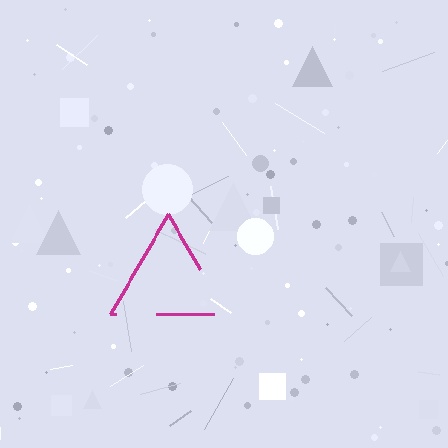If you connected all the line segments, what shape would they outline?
They would outline a triangle.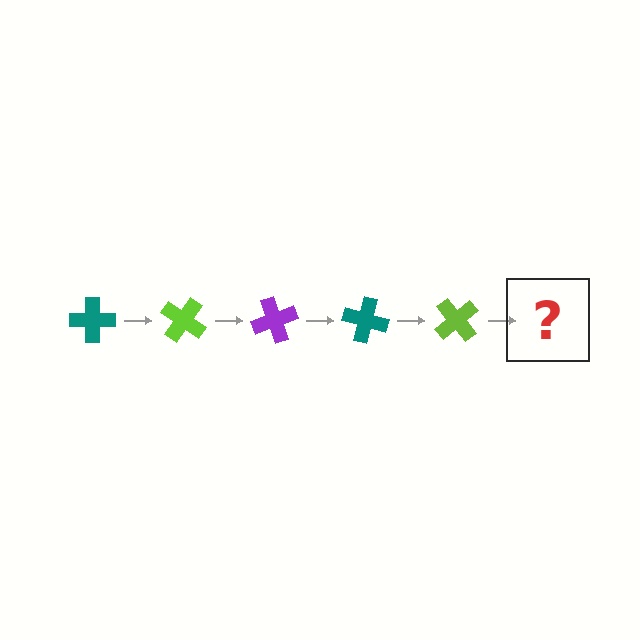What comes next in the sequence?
The next element should be a purple cross, rotated 175 degrees from the start.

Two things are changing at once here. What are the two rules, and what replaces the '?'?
The two rules are that it rotates 35 degrees each step and the color cycles through teal, lime, and purple. The '?' should be a purple cross, rotated 175 degrees from the start.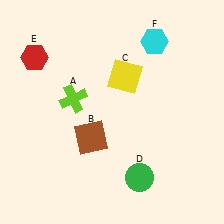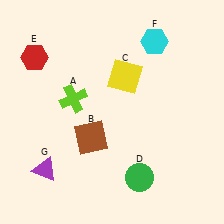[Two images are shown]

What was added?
A purple triangle (G) was added in Image 2.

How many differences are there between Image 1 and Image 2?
There is 1 difference between the two images.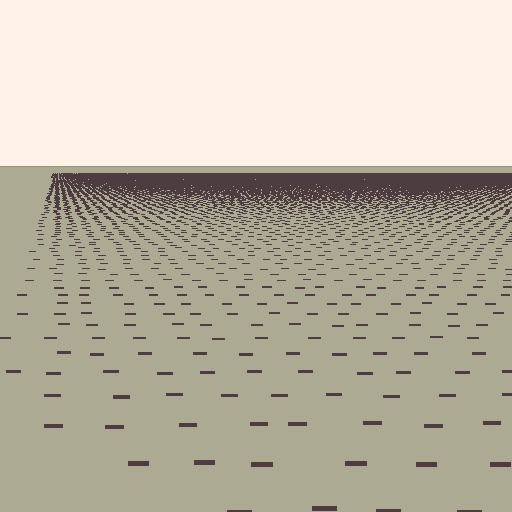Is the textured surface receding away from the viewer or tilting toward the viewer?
The surface is receding away from the viewer. Texture elements get smaller and denser toward the top.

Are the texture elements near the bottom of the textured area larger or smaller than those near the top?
Larger. Near the bottom, elements are closer to the viewer and appear at a bigger on-screen size.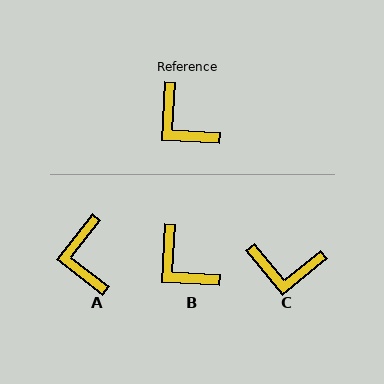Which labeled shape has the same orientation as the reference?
B.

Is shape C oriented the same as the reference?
No, it is off by about 42 degrees.